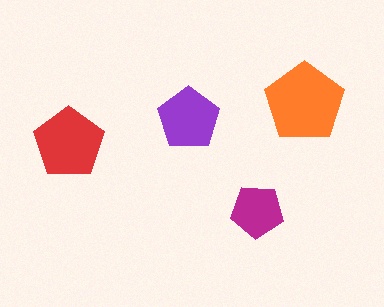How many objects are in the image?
There are 4 objects in the image.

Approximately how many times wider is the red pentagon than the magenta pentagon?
About 1.5 times wider.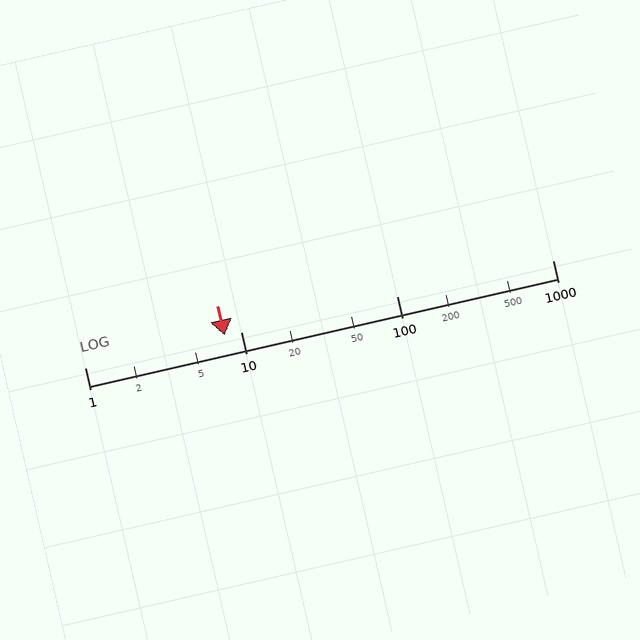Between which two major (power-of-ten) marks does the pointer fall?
The pointer is between 1 and 10.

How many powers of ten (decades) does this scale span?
The scale spans 3 decades, from 1 to 1000.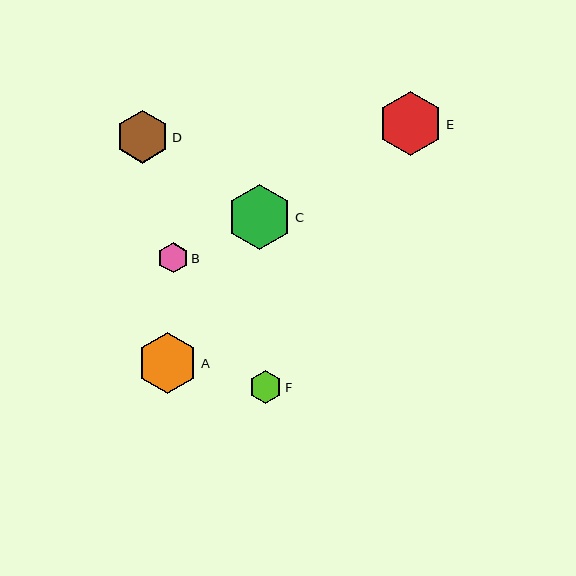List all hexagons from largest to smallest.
From largest to smallest: C, E, A, D, F, B.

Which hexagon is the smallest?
Hexagon B is the smallest with a size of approximately 30 pixels.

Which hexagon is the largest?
Hexagon C is the largest with a size of approximately 65 pixels.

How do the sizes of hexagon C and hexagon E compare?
Hexagon C and hexagon E are approximately the same size.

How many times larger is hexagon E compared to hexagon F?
Hexagon E is approximately 2.0 times the size of hexagon F.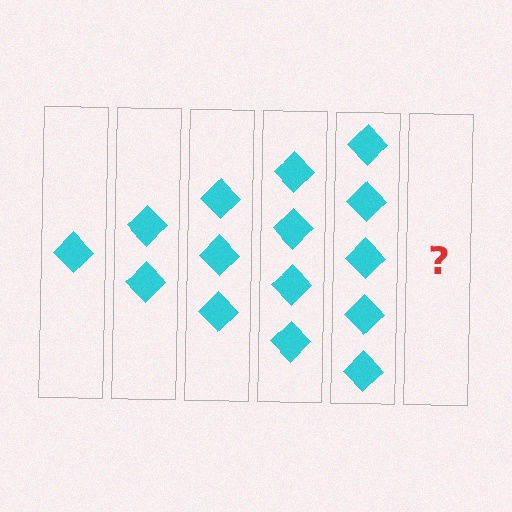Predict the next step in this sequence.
The next step is 6 diamonds.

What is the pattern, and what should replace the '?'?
The pattern is that each step adds one more diamond. The '?' should be 6 diamonds.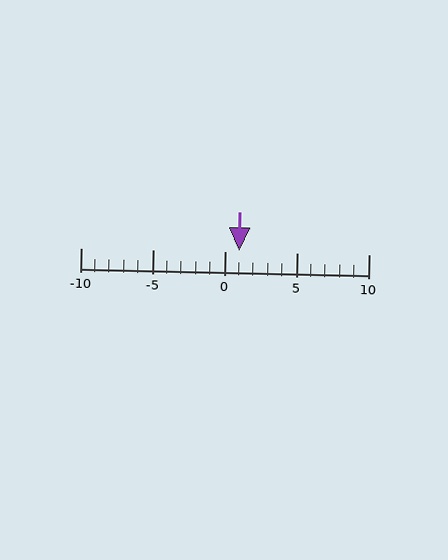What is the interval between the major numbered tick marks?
The major tick marks are spaced 5 units apart.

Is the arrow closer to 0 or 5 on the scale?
The arrow is closer to 0.